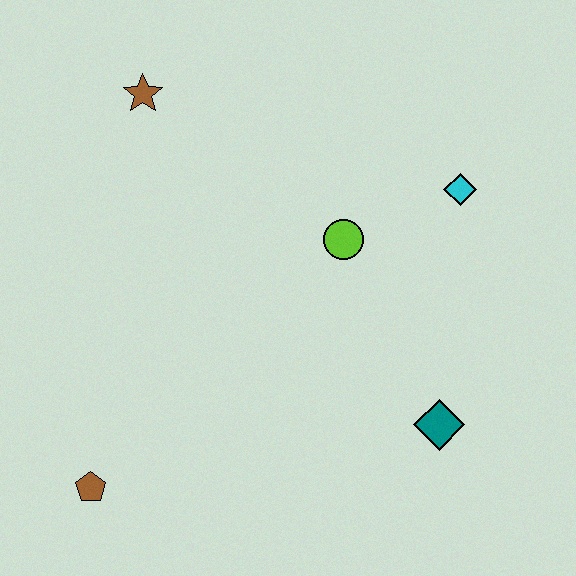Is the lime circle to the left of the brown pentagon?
No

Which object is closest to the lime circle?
The cyan diamond is closest to the lime circle.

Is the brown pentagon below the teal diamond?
Yes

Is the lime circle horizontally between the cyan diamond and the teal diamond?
No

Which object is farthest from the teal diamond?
The brown star is farthest from the teal diamond.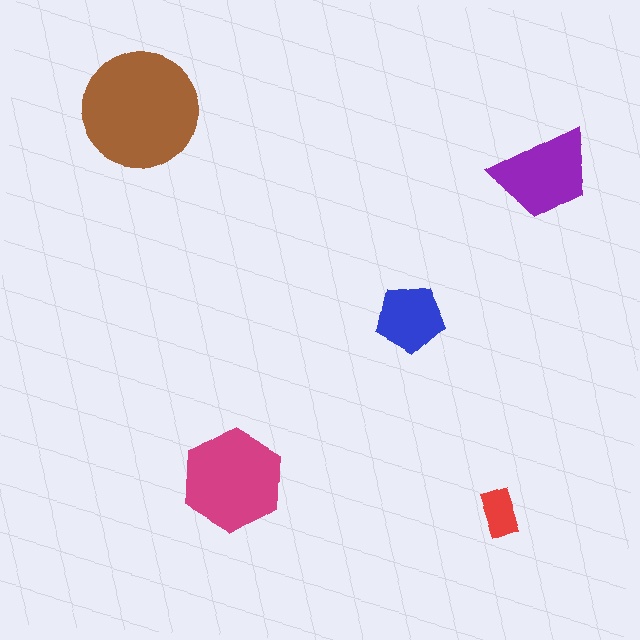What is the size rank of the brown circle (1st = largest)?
1st.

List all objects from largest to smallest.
The brown circle, the magenta hexagon, the purple trapezoid, the blue pentagon, the red rectangle.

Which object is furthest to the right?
The purple trapezoid is rightmost.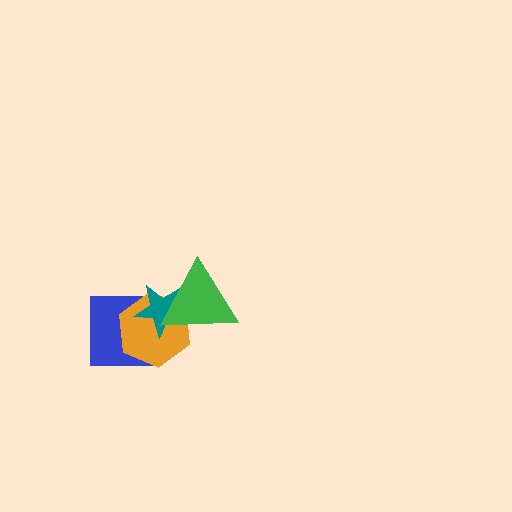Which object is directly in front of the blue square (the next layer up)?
The orange hexagon is directly in front of the blue square.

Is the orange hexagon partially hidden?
Yes, it is partially covered by another shape.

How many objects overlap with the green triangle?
2 objects overlap with the green triangle.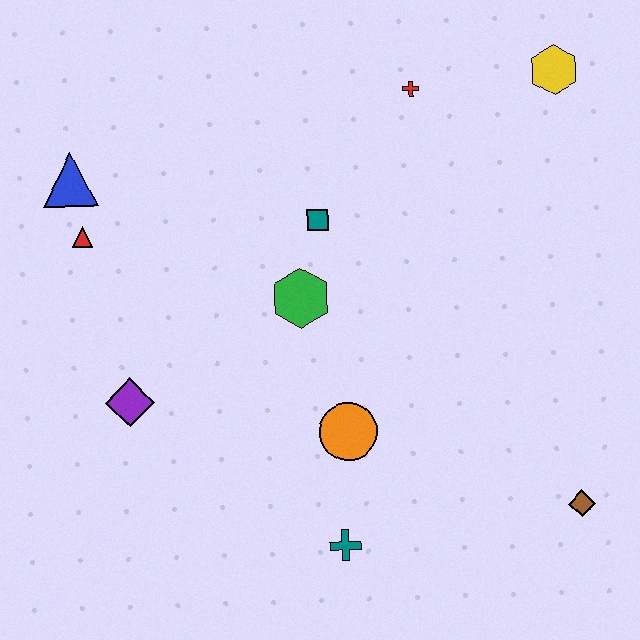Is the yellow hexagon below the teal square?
No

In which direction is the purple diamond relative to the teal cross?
The purple diamond is to the left of the teal cross.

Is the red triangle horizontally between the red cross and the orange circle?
No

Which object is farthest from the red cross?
The teal cross is farthest from the red cross.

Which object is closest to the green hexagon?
The teal square is closest to the green hexagon.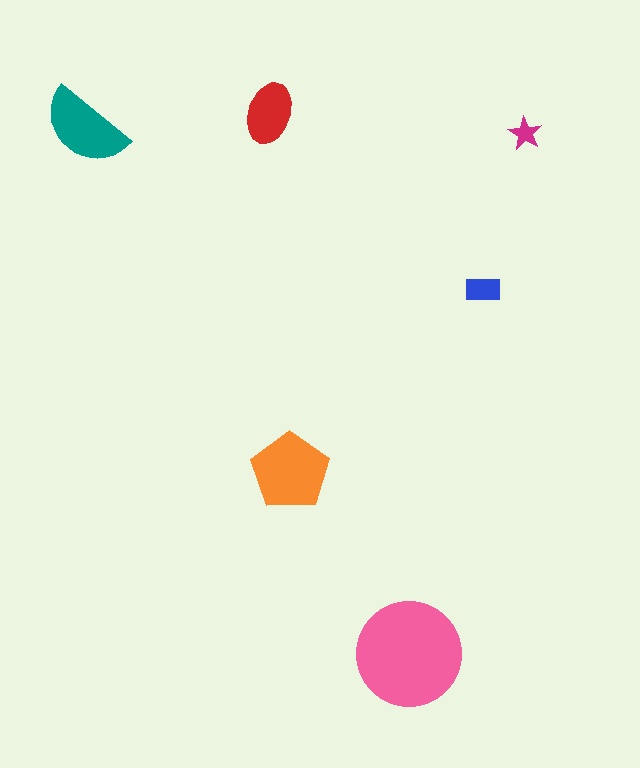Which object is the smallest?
The magenta star.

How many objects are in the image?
There are 6 objects in the image.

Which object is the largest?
The pink circle.